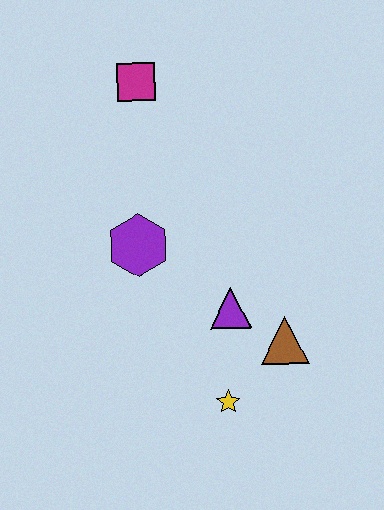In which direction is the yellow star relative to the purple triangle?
The yellow star is below the purple triangle.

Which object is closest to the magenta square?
The purple hexagon is closest to the magenta square.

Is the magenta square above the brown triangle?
Yes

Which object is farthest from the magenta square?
The yellow star is farthest from the magenta square.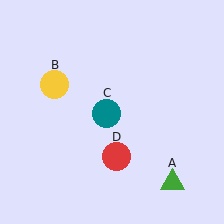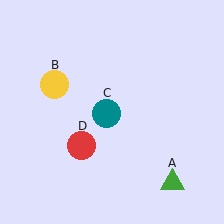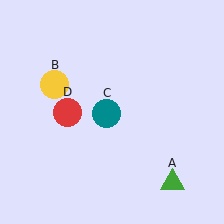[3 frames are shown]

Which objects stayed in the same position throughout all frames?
Green triangle (object A) and yellow circle (object B) and teal circle (object C) remained stationary.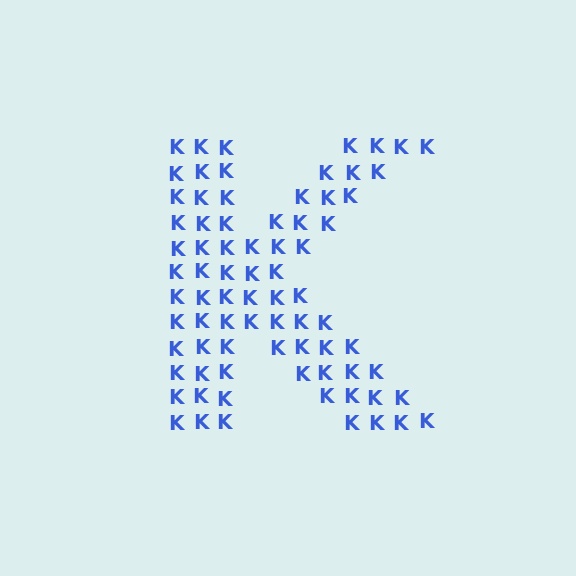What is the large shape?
The large shape is the letter K.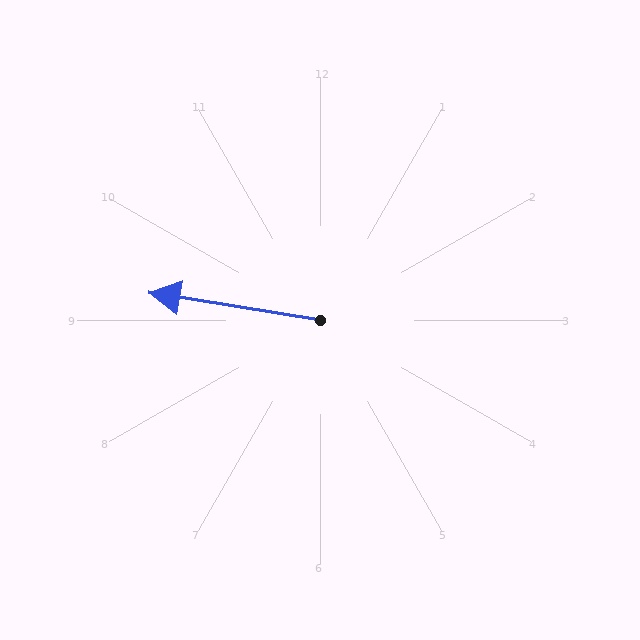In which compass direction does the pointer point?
West.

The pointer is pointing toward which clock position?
Roughly 9 o'clock.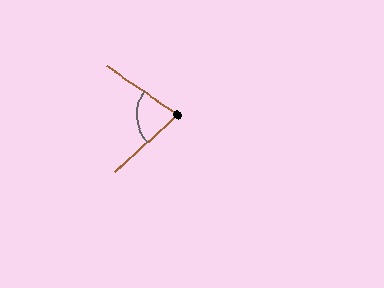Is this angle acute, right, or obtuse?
It is acute.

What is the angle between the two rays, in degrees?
Approximately 77 degrees.